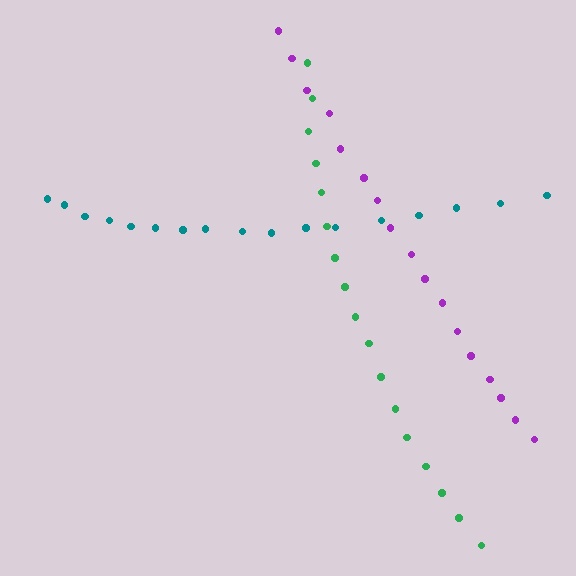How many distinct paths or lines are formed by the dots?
There are 3 distinct paths.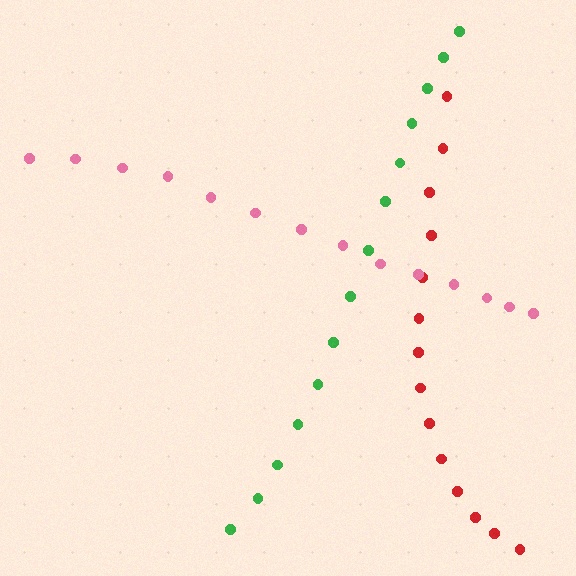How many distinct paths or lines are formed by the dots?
There are 3 distinct paths.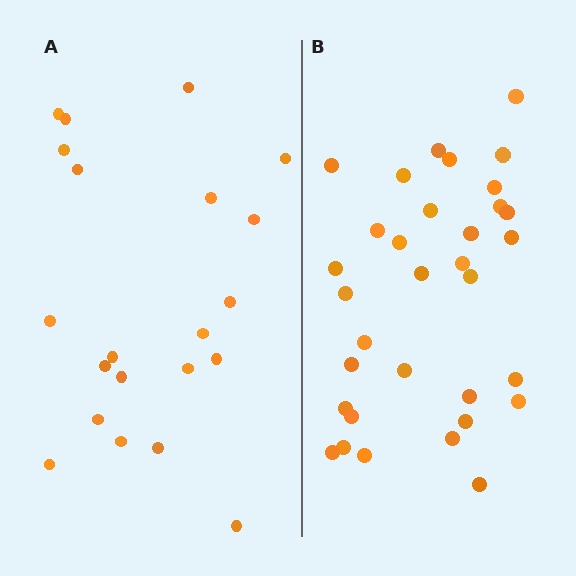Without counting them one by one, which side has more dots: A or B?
Region B (the right region) has more dots.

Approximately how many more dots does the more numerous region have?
Region B has roughly 12 or so more dots than region A.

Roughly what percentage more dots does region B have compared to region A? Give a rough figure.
About 55% more.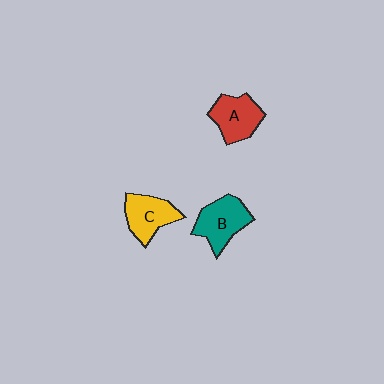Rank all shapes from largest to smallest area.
From largest to smallest: B (teal), A (red), C (yellow).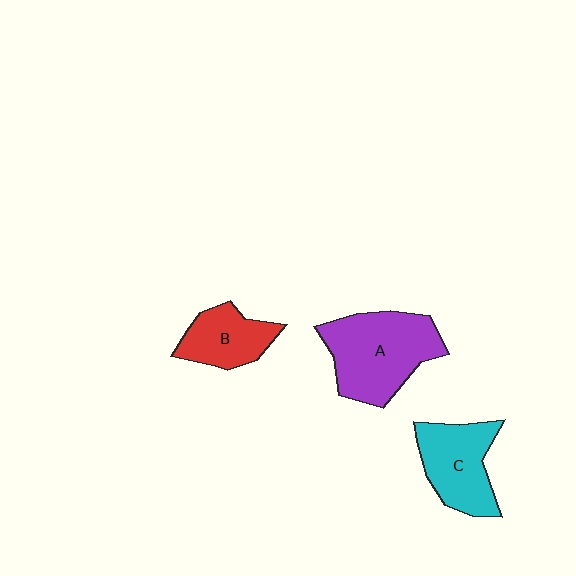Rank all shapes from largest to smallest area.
From largest to smallest: A (purple), C (cyan), B (red).